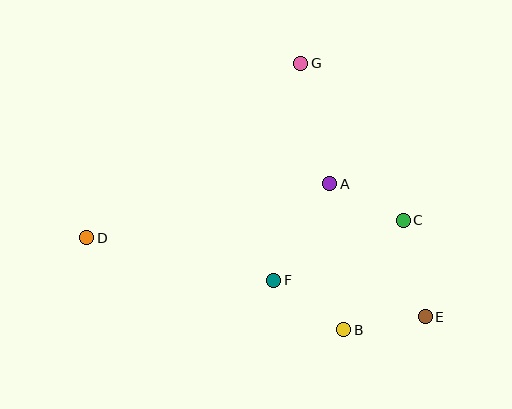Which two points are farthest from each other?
Points D and E are farthest from each other.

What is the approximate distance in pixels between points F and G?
The distance between F and G is approximately 219 pixels.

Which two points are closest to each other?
Points A and C are closest to each other.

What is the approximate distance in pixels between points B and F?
The distance between B and F is approximately 85 pixels.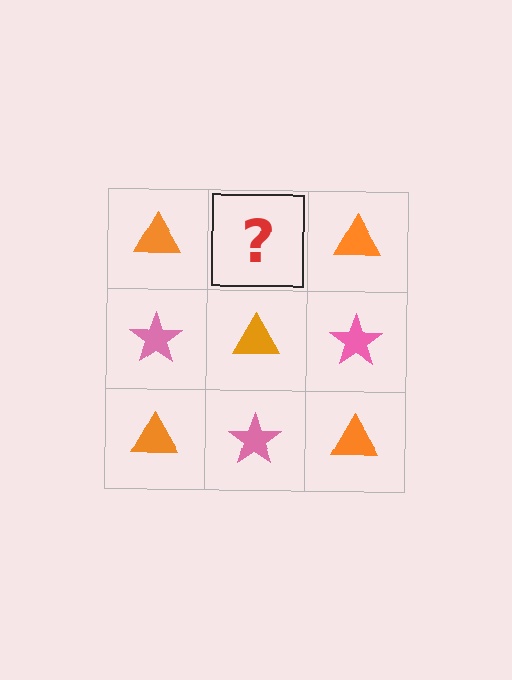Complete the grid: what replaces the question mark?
The question mark should be replaced with a pink star.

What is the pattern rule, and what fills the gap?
The rule is that it alternates orange triangle and pink star in a checkerboard pattern. The gap should be filled with a pink star.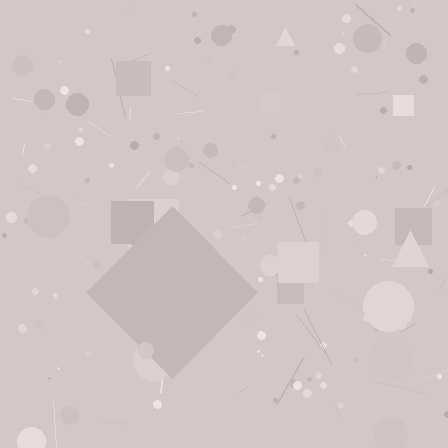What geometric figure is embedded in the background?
A diamond is embedded in the background.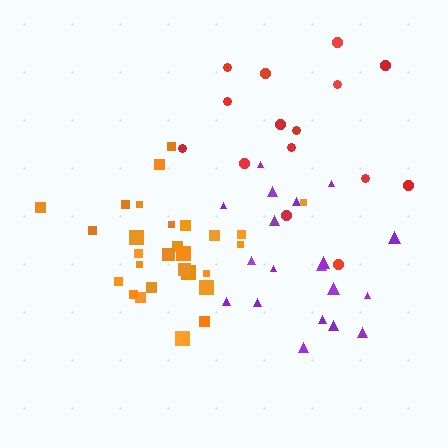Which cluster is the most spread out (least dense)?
Red.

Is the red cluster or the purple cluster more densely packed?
Purple.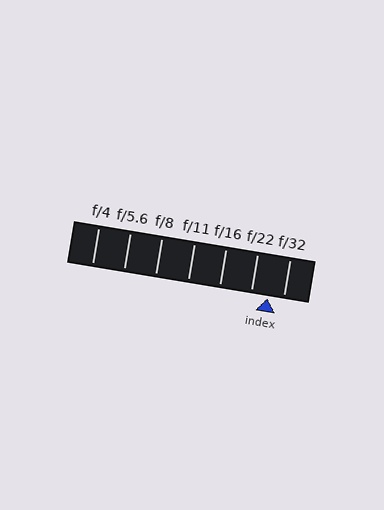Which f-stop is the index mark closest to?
The index mark is closest to f/32.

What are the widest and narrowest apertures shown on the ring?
The widest aperture shown is f/4 and the narrowest is f/32.